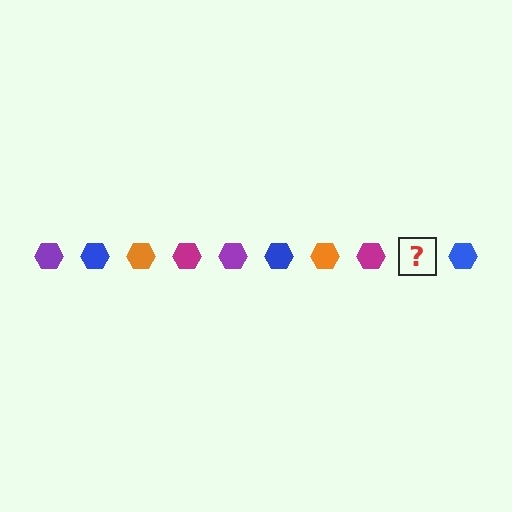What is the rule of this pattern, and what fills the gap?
The rule is that the pattern cycles through purple, blue, orange, magenta hexagons. The gap should be filled with a purple hexagon.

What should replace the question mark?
The question mark should be replaced with a purple hexagon.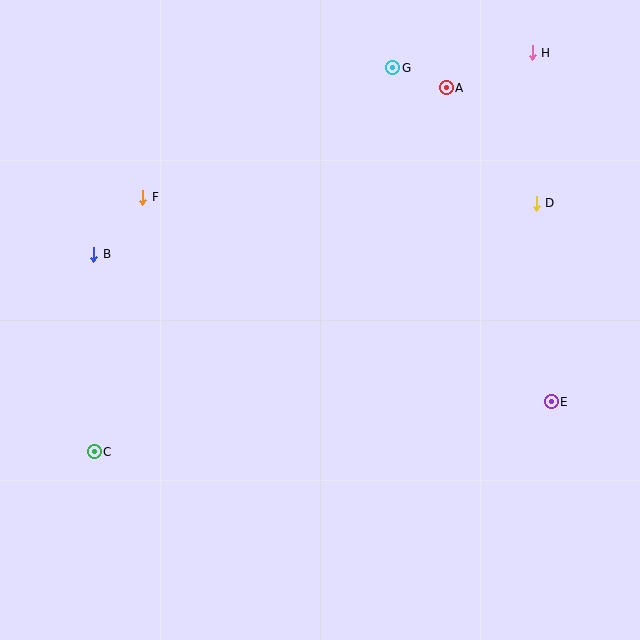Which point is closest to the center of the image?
Point F at (143, 197) is closest to the center.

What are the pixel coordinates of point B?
Point B is at (94, 254).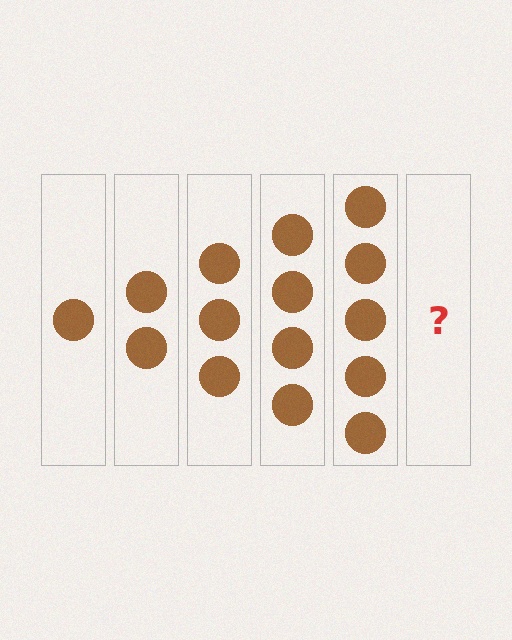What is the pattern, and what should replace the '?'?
The pattern is that each step adds one more circle. The '?' should be 6 circles.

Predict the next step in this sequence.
The next step is 6 circles.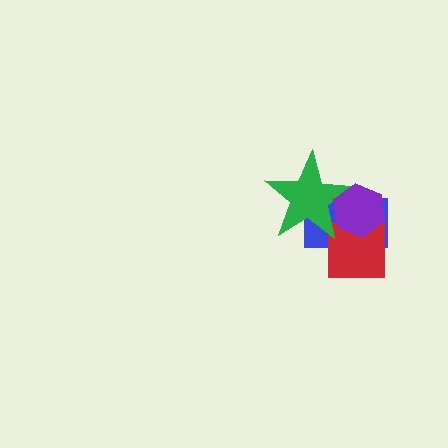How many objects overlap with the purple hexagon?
3 objects overlap with the purple hexagon.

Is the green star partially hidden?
Yes, it is partially covered by another shape.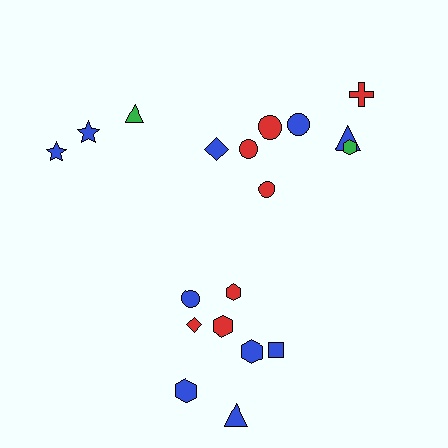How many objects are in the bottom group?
There are 8 objects.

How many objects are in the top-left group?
There are 3 objects.